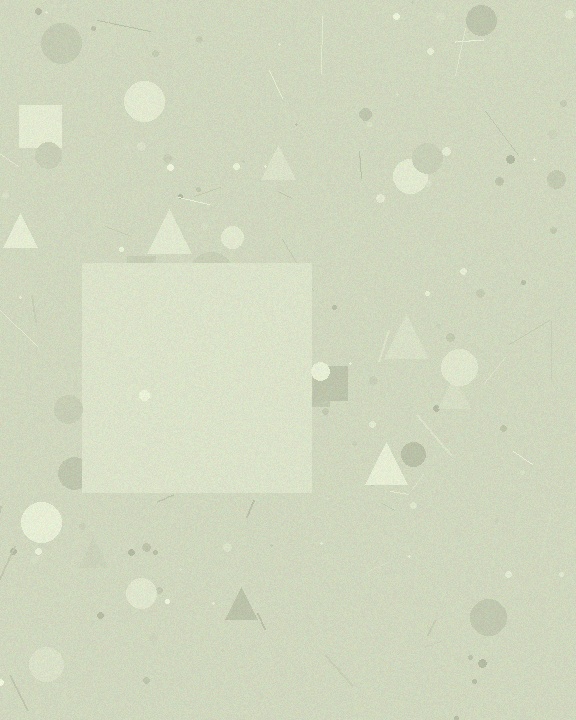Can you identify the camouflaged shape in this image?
The camouflaged shape is a square.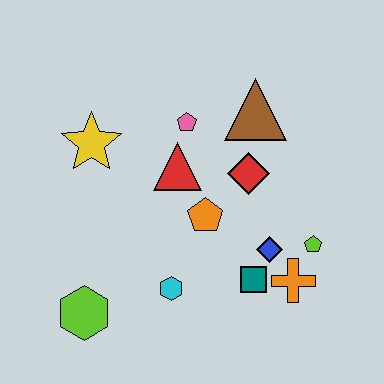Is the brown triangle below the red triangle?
No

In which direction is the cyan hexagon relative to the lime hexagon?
The cyan hexagon is to the right of the lime hexagon.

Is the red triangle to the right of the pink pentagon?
No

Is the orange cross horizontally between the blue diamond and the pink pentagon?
No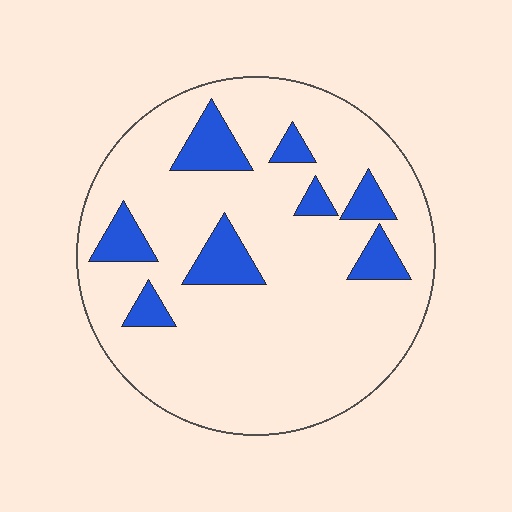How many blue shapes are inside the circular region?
8.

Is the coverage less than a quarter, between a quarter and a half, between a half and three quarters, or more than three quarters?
Less than a quarter.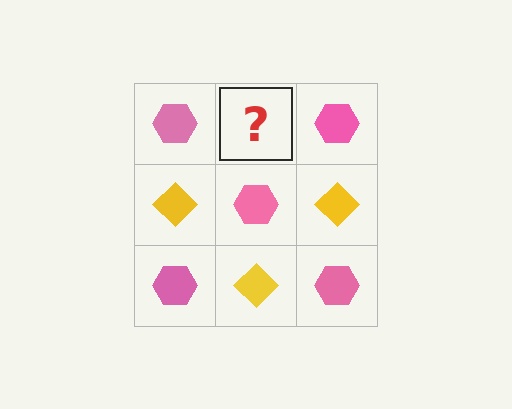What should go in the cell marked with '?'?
The missing cell should contain a yellow diamond.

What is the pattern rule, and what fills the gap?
The rule is that it alternates pink hexagon and yellow diamond in a checkerboard pattern. The gap should be filled with a yellow diamond.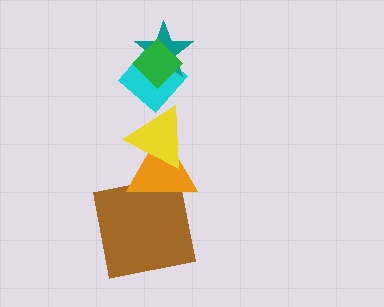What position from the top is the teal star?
The teal star is 2nd from the top.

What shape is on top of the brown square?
The orange triangle is on top of the brown square.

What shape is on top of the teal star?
The green diamond is on top of the teal star.